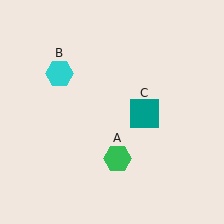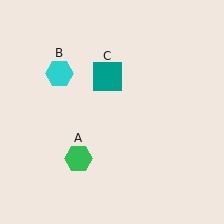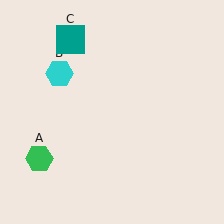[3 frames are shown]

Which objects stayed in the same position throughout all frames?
Cyan hexagon (object B) remained stationary.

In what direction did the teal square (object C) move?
The teal square (object C) moved up and to the left.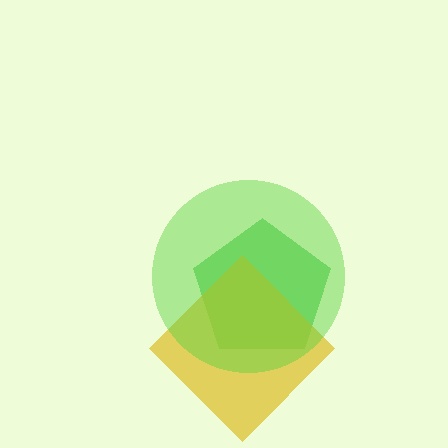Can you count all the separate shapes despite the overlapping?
Yes, there are 3 separate shapes.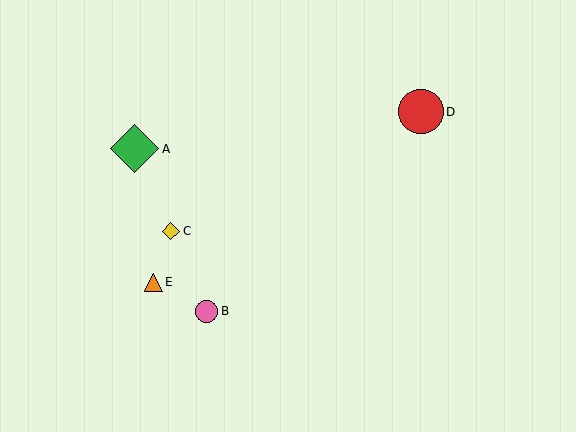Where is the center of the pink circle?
The center of the pink circle is at (207, 311).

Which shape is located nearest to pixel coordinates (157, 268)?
The orange triangle (labeled E) at (154, 282) is nearest to that location.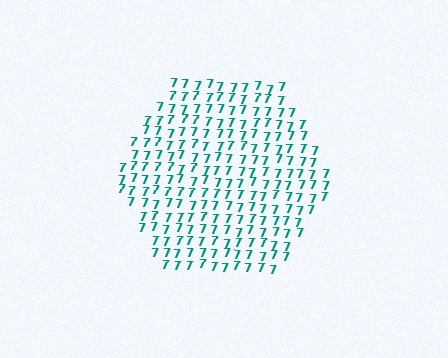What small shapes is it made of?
It is made of small digit 7's.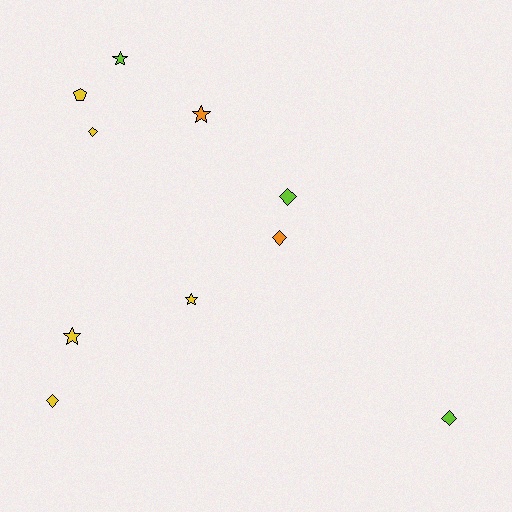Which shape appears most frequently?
Diamond, with 5 objects.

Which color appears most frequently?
Yellow, with 5 objects.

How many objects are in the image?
There are 10 objects.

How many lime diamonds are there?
There are 2 lime diamonds.